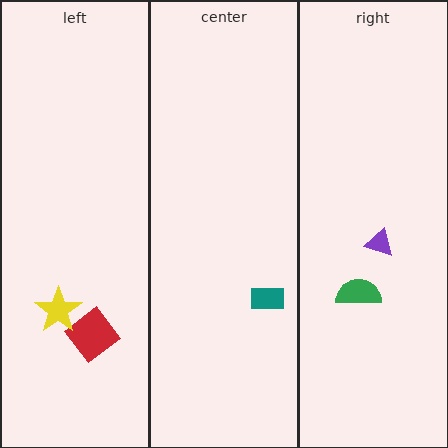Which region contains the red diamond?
The left region.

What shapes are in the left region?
The red diamond, the yellow star.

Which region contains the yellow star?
The left region.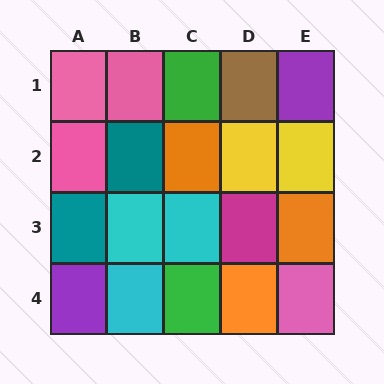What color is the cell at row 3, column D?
Magenta.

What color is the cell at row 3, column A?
Teal.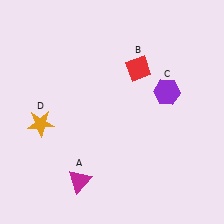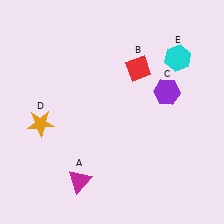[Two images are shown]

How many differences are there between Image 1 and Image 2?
There is 1 difference between the two images.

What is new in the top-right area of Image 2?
A cyan hexagon (E) was added in the top-right area of Image 2.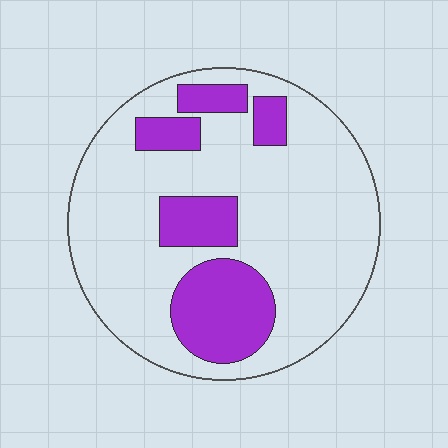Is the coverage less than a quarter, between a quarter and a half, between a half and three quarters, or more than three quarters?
Less than a quarter.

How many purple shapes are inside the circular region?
5.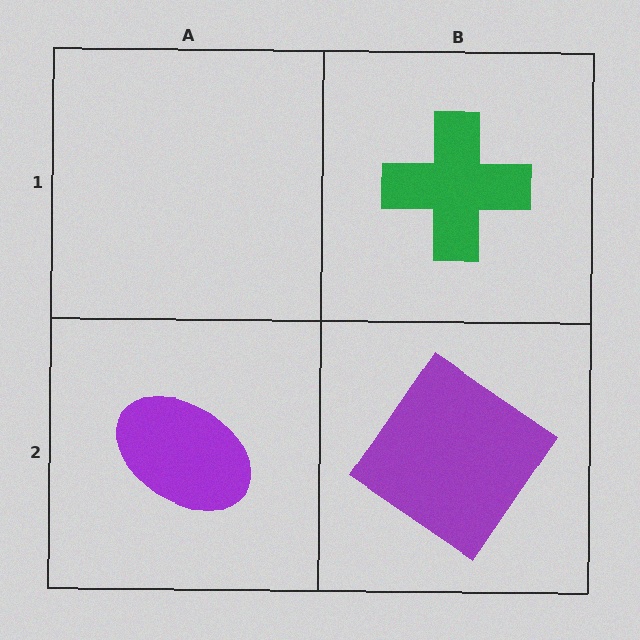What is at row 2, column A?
A purple ellipse.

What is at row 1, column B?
A green cross.